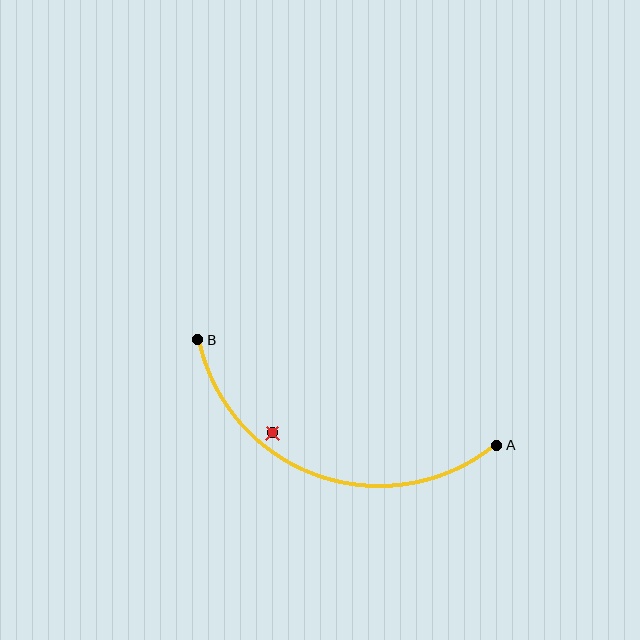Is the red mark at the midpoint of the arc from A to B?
No — the red mark does not lie on the arc at all. It sits slightly inside the curve.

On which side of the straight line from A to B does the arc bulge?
The arc bulges below the straight line connecting A and B.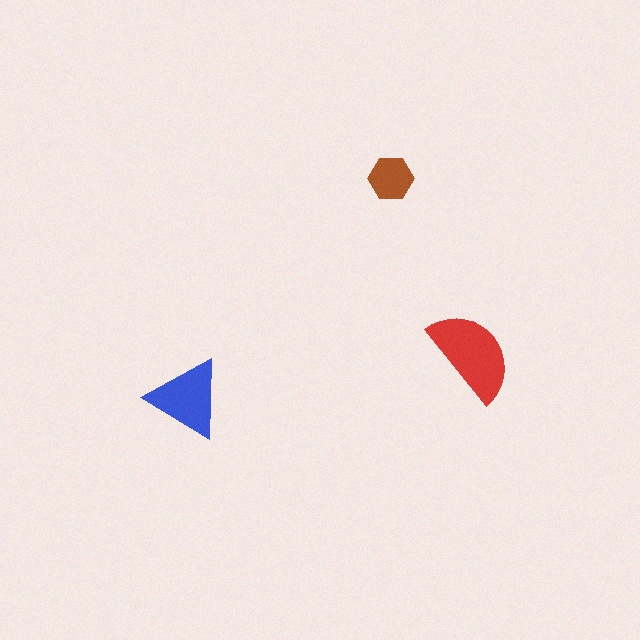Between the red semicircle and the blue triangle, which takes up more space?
The red semicircle.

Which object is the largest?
The red semicircle.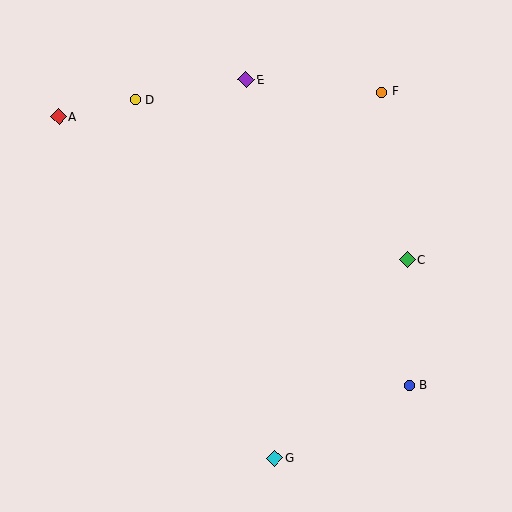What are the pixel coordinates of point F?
Point F is at (382, 92).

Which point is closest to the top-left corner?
Point A is closest to the top-left corner.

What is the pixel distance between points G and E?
The distance between G and E is 379 pixels.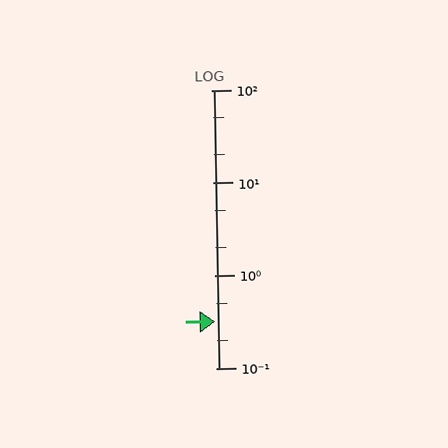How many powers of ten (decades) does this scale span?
The scale spans 3 decades, from 0.1 to 100.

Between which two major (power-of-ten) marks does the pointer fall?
The pointer is between 0.1 and 1.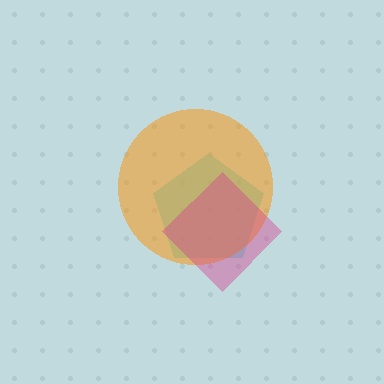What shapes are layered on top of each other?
The layered shapes are: a cyan pentagon, an orange circle, a magenta diamond.